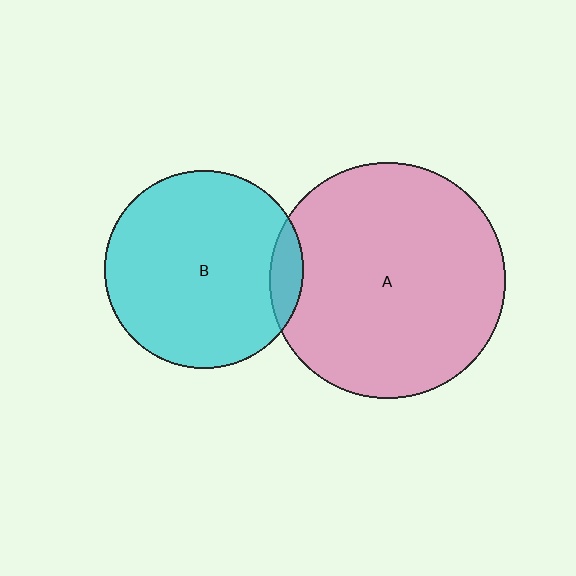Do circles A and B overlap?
Yes.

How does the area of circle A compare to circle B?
Approximately 1.4 times.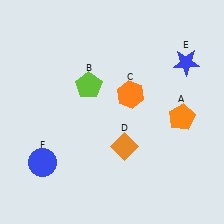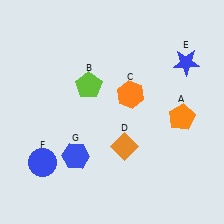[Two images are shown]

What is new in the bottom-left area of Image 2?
A blue hexagon (G) was added in the bottom-left area of Image 2.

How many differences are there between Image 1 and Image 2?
There is 1 difference between the two images.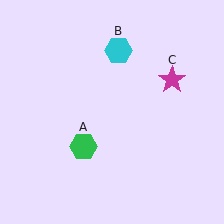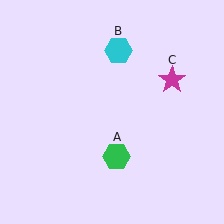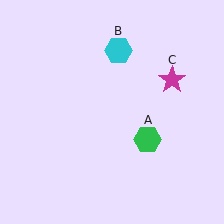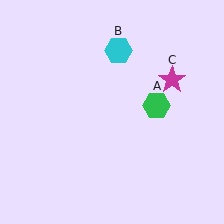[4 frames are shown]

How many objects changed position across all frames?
1 object changed position: green hexagon (object A).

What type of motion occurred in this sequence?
The green hexagon (object A) rotated counterclockwise around the center of the scene.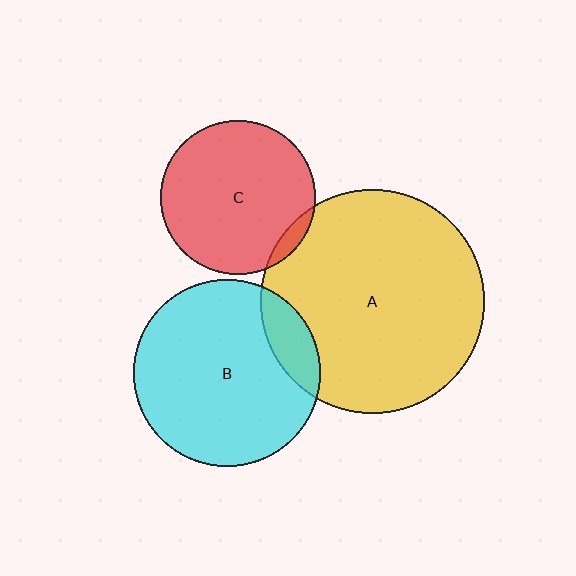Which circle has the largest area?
Circle A (yellow).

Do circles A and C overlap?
Yes.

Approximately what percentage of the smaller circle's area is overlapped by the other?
Approximately 5%.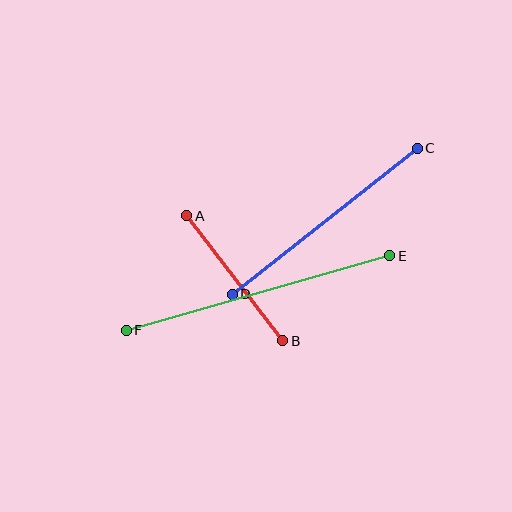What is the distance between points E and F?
The distance is approximately 274 pixels.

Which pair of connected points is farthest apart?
Points E and F are farthest apart.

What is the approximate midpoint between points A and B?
The midpoint is at approximately (235, 278) pixels.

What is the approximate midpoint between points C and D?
The midpoint is at approximately (325, 221) pixels.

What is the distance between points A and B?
The distance is approximately 158 pixels.